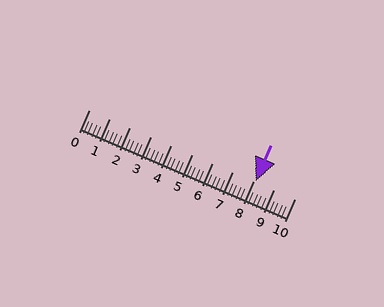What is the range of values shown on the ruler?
The ruler shows values from 0 to 10.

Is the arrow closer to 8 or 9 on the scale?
The arrow is closer to 8.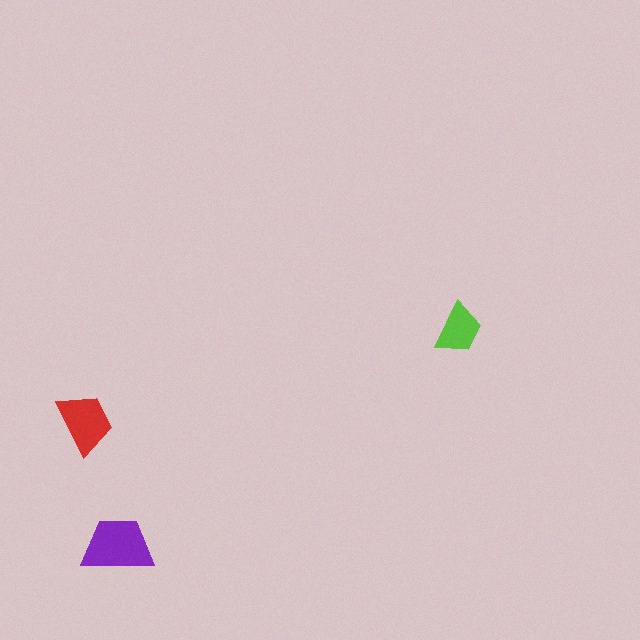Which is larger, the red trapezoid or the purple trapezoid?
The purple one.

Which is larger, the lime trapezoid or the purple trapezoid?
The purple one.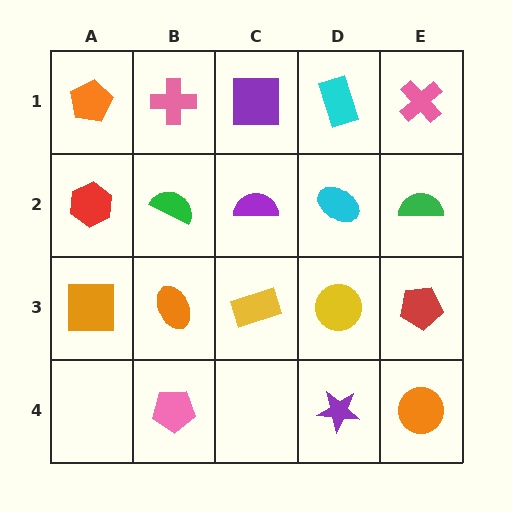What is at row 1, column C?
A purple square.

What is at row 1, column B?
A pink cross.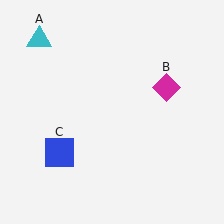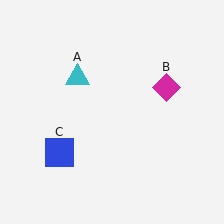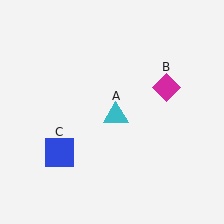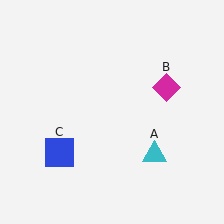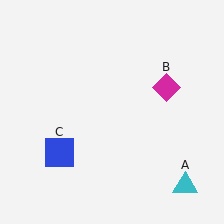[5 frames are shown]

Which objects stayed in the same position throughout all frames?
Magenta diamond (object B) and blue square (object C) remained stationary.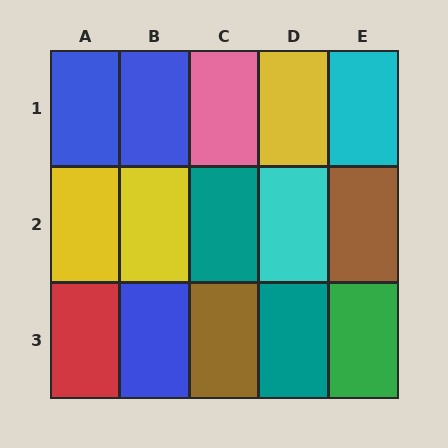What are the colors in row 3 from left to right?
Red, blue, brown, teal, green.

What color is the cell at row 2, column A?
Yellow.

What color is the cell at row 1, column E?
Cyan.